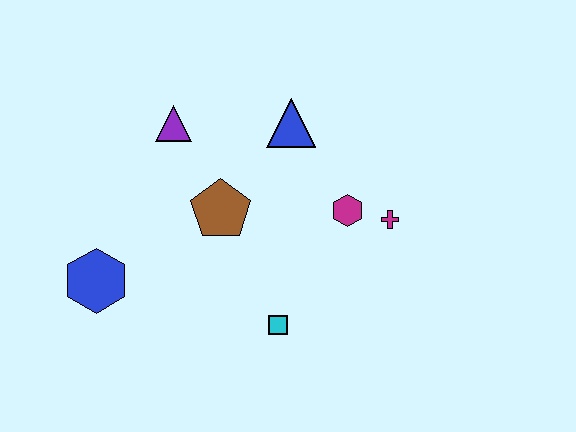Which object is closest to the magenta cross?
The magenta hexagon is closest to the magenta cross.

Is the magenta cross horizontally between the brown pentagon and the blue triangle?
No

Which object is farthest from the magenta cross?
The blue hexagon is farthest from the magenta cross.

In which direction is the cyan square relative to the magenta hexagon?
The cyan square is below the magenta hexagon.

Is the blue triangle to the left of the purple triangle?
No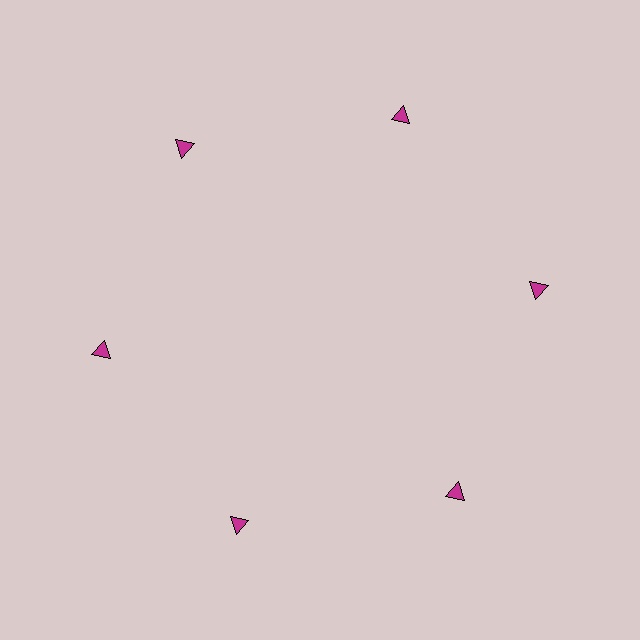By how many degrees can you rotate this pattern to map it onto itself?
The pattern maps onto itself every 60 degrees of rotation.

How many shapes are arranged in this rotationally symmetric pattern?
There are 6 shapes, arranged in 6 groups of 1.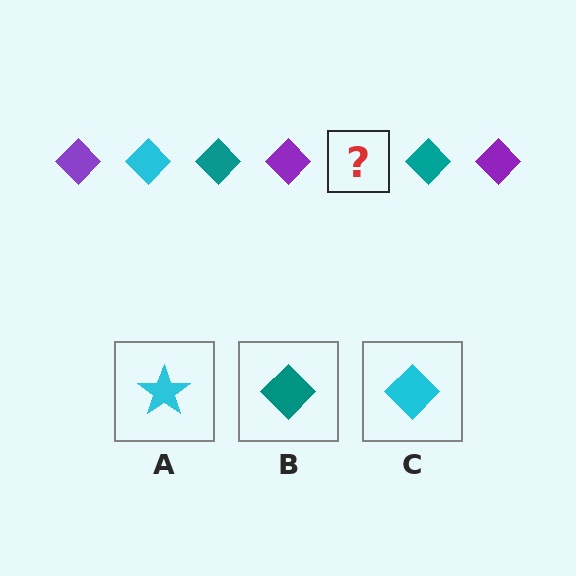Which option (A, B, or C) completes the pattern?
C.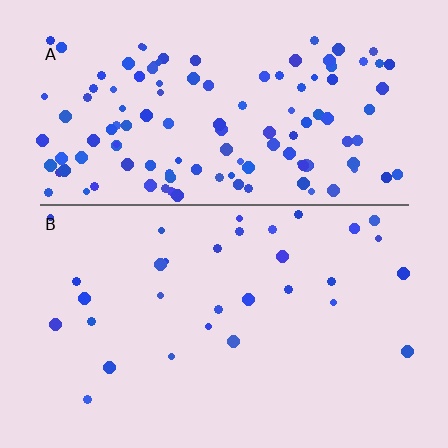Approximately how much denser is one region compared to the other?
Approximately 4.0× — region A over region B.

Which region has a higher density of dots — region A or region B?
A (the top).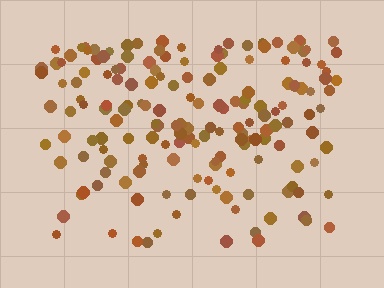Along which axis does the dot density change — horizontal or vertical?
Vertical.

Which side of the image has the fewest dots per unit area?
The bottom.